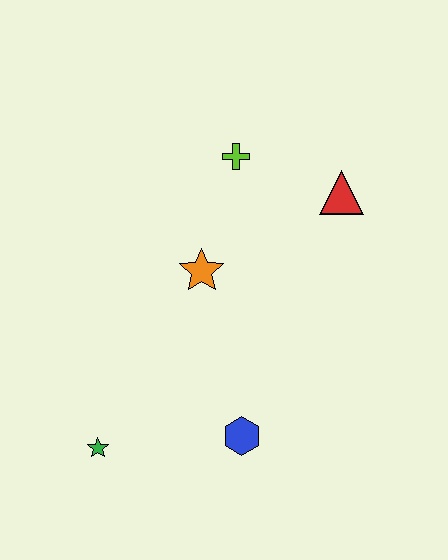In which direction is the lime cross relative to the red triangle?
The lime cross is to the left of the red triangle.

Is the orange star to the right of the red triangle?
No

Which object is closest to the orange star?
The lime cross is closest to the orange star.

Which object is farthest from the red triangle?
The green star is farthest from the red triangle.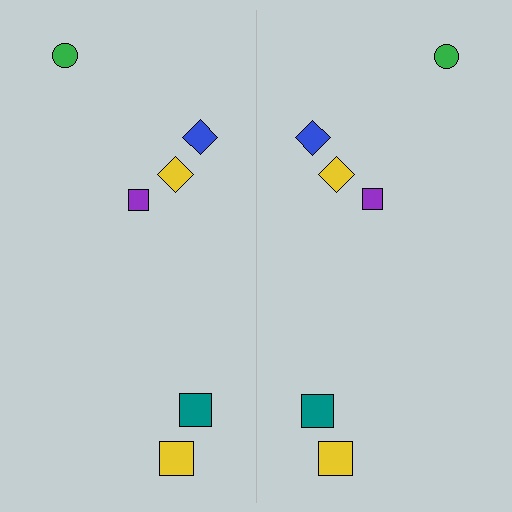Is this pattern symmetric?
Yes, this pattern has bilateral (reflection) symmetry.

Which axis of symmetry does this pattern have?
The pattern has a vertical axis of symmetry running through the center of the image.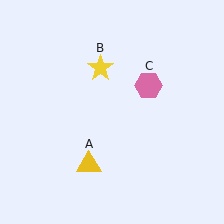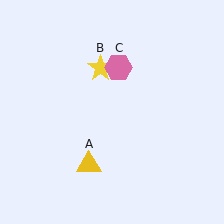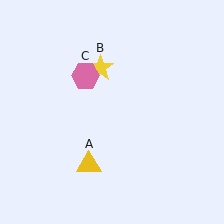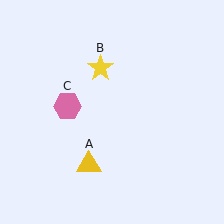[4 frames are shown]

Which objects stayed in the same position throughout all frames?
Yellow triangle (object A) and yellow star (object B) remained stationary.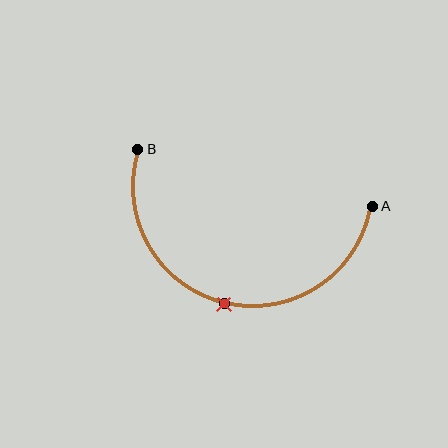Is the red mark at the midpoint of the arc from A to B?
Yes. The red mark lies on the arc at equal arc-length from both A and B — it is the arc midpoint.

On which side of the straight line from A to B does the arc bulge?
The arc bulges below the straight line connecting A and B.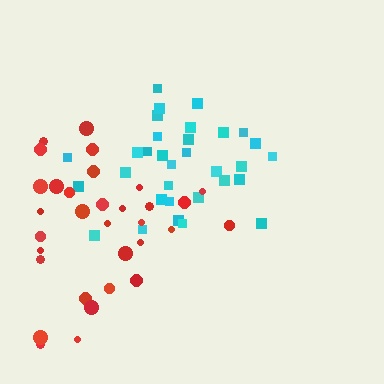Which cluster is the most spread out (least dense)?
Red.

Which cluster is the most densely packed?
Cyan.